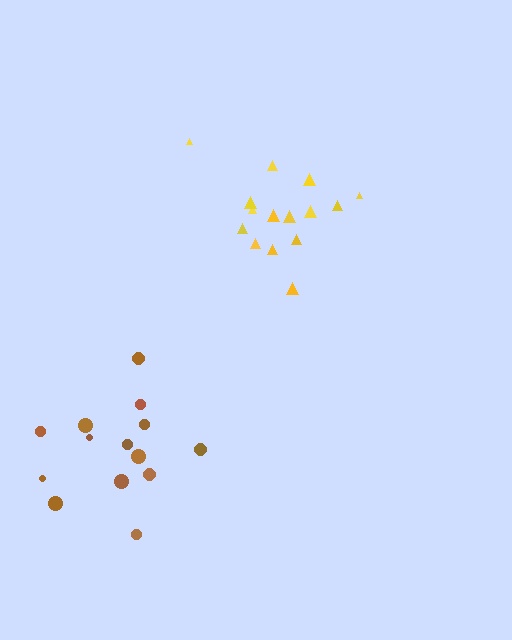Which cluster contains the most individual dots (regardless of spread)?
Yellow (15).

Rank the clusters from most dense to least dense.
brown, yellow.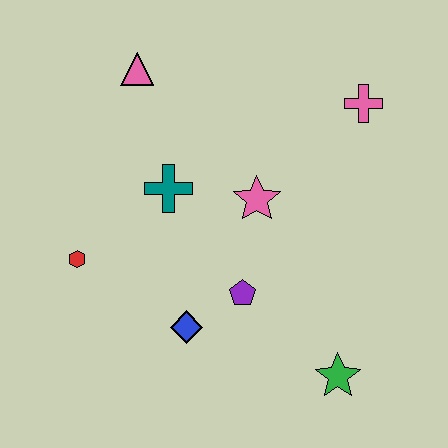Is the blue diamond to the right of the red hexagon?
Yes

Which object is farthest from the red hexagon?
The pink cross is farthest from the red hexagon.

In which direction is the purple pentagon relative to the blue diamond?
The purple pentagon is to the right of the blue diamond.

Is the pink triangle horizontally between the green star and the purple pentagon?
No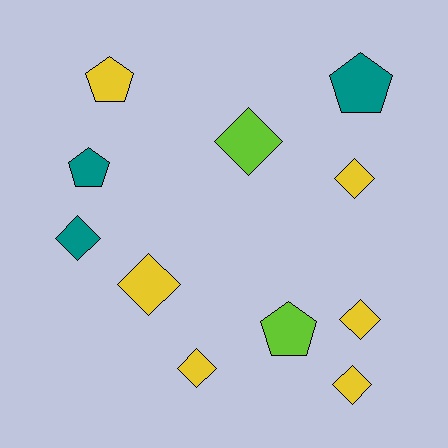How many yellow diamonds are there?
There are 5 yellow diamonds.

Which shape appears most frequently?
Diamond, with 7 objects.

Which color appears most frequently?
Yellow, with 6 objects.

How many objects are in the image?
There are 11 objects.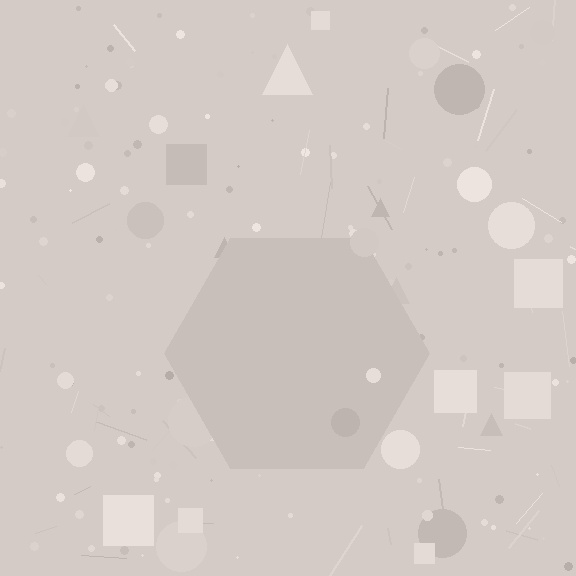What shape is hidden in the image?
A hexagon is hidden in the image.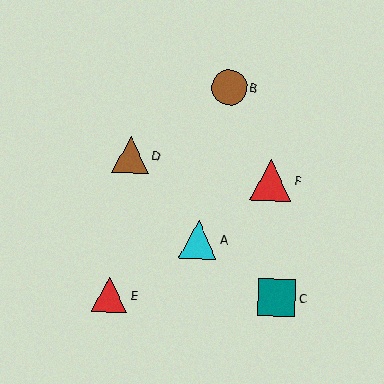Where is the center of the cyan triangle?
The center of the cyan triangle is at (198, 240).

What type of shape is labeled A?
Shape A is a cyan triangle.